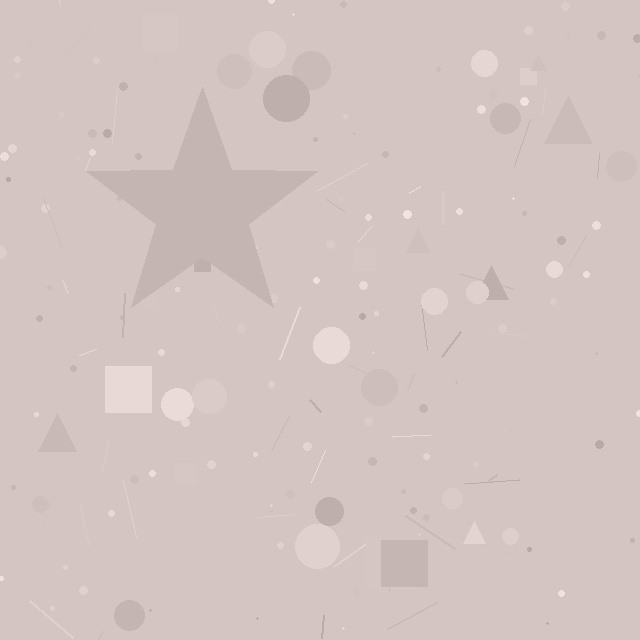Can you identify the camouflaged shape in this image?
The camouflaged shape is a star.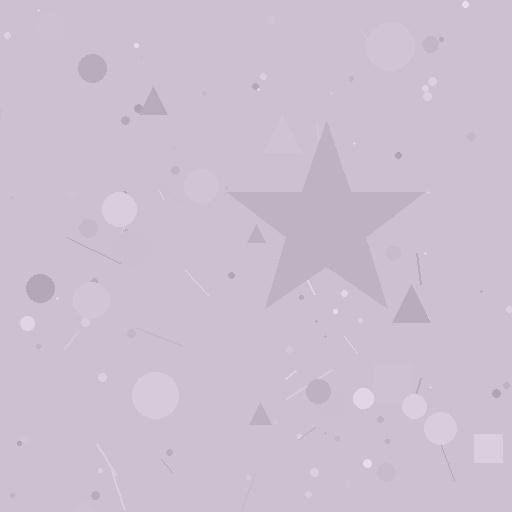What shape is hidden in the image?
A star is hidden in the image.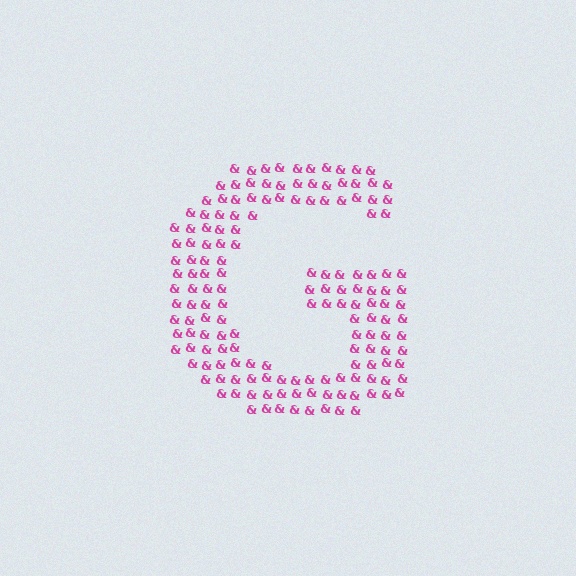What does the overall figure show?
The overall figure shows the letter G.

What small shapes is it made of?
It is made of small ampersands.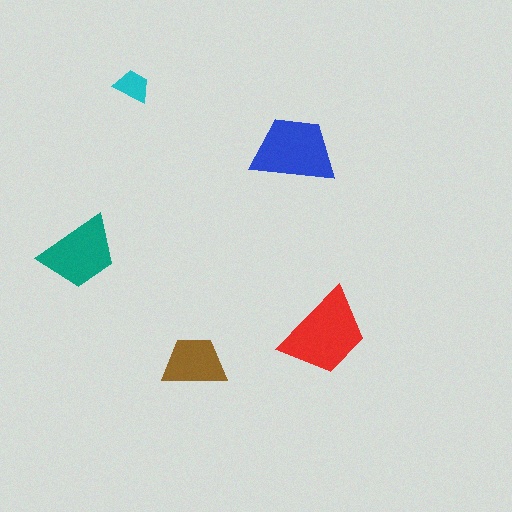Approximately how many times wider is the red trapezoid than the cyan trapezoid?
About 2.5 times wider.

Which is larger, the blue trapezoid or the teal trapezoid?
The blue one.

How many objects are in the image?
There are 5 objects in the image.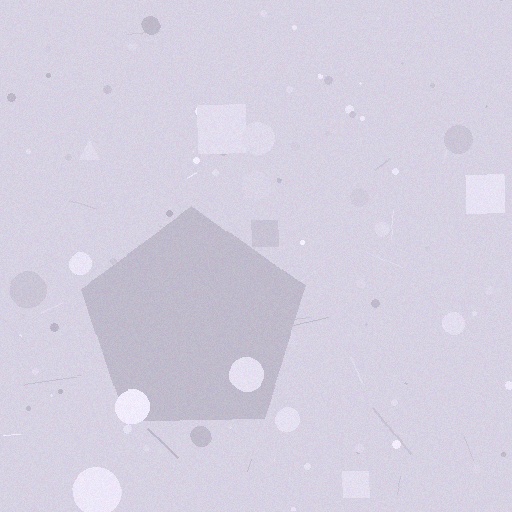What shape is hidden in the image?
A pentagon is hidden in the image.